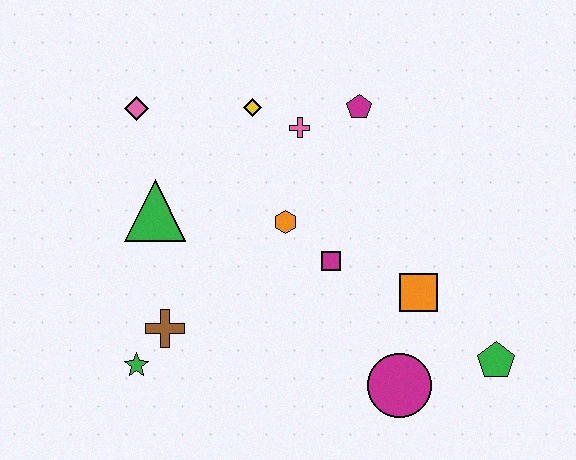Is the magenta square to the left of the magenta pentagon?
Yes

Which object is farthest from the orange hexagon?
The green pentagon is farthest from the orange hexagon.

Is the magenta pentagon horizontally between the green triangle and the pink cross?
No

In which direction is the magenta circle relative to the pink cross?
The magenta circle is below the pink cross.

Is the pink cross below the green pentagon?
No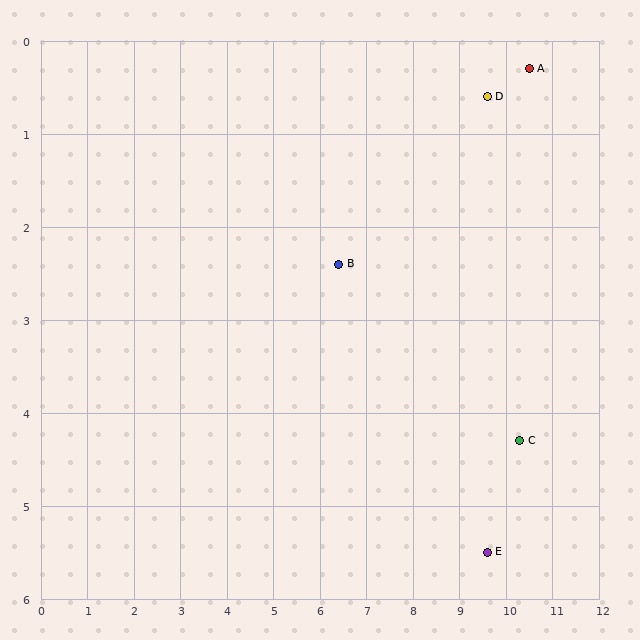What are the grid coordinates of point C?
Point C is at approximately (10.3, 4.3).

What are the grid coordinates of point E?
Point E is at approximately (9.6, 5.5).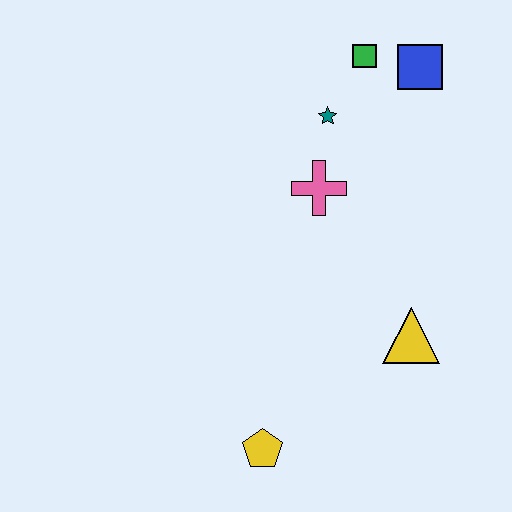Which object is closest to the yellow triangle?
The pink cross is closest to the yellow triangle.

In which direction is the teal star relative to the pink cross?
The teal star is above the pink cross.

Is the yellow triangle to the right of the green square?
Yes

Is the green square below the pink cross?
No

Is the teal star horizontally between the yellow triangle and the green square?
No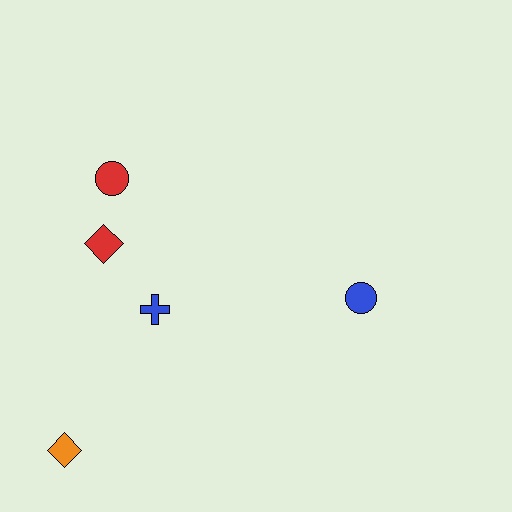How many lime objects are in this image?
There are no lime objects.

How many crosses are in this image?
There is 1 cross.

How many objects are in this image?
There are 5 objects.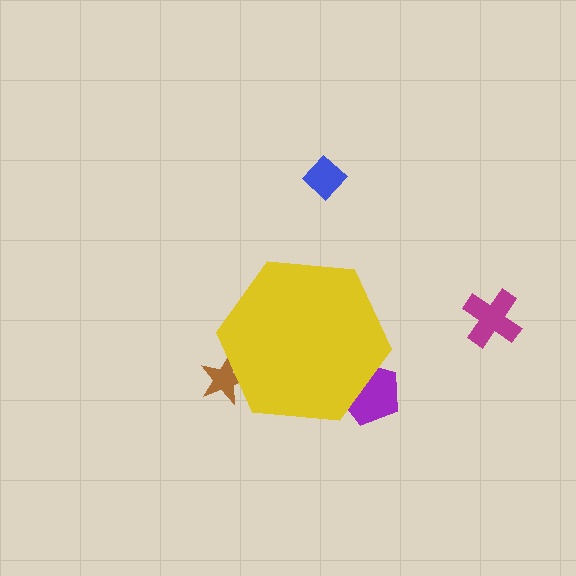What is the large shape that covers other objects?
A yellow hexagon.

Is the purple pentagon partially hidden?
Yes, the purple pentagon is partially hidden behind the yellow hexagon.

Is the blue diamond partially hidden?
No, the blue diamond is fully visible.